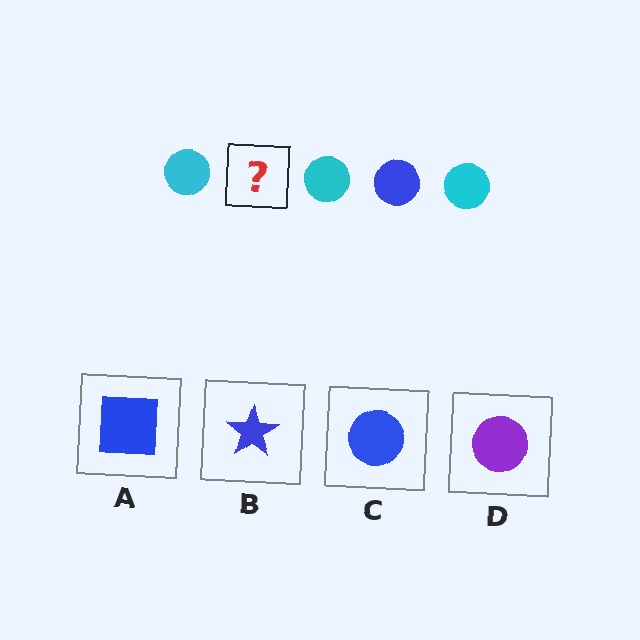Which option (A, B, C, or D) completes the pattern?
C.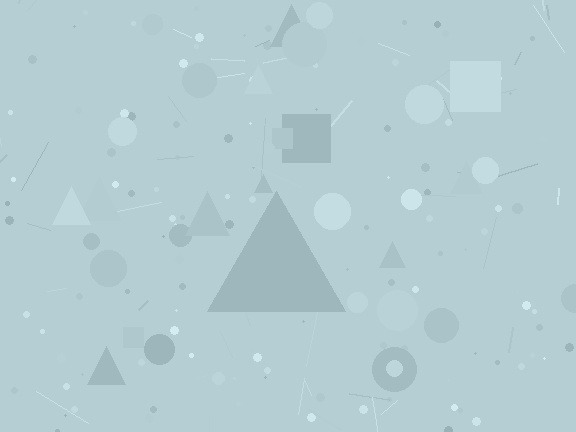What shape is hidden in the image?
A triangle is hidden in the image.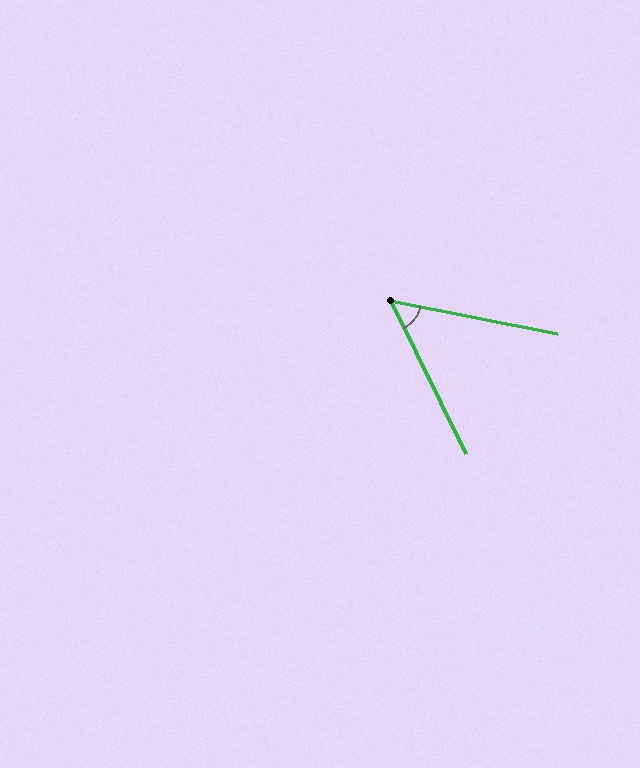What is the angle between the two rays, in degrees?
Approximately 53 degrees.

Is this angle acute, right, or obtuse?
It is acute.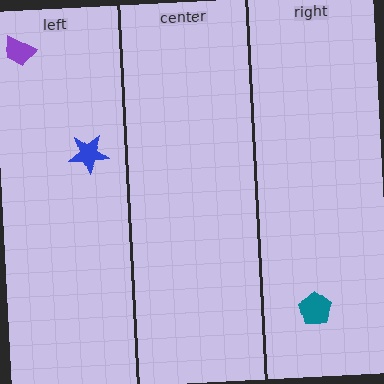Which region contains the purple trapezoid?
The left region.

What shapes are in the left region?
The purple trapezoid, the blue star.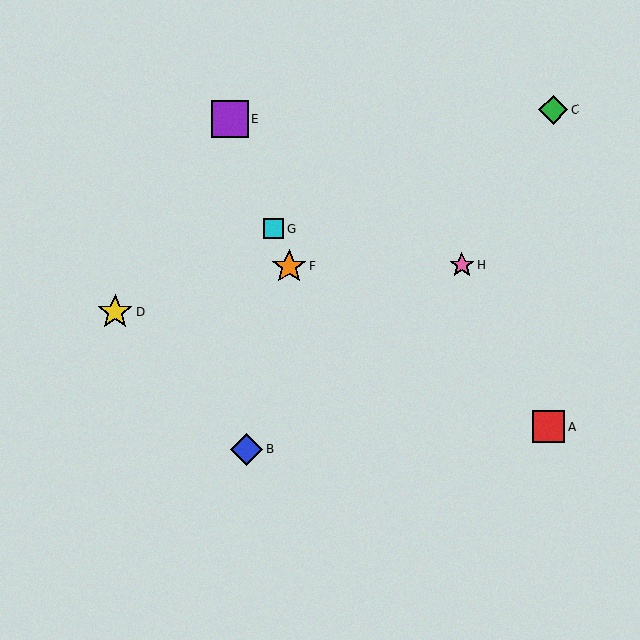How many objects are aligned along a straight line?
3 objects (E, F, G) are aligned along a straight line.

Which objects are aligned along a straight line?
Objects E, F, G are aligned along a straight line.